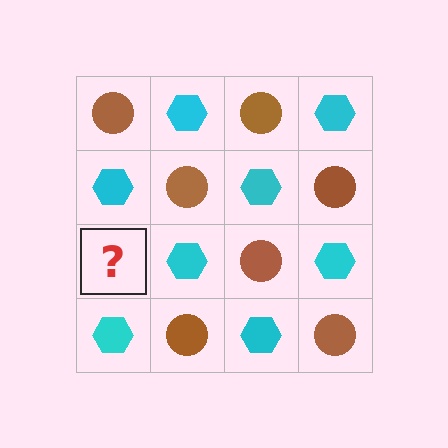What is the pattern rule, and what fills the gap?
The rule is that it alternates brown circle and cyan hexagon in a checkerboard pattern. The gap should be filled with a brown circle.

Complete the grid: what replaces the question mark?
The question mark should be replaced with a brown circle.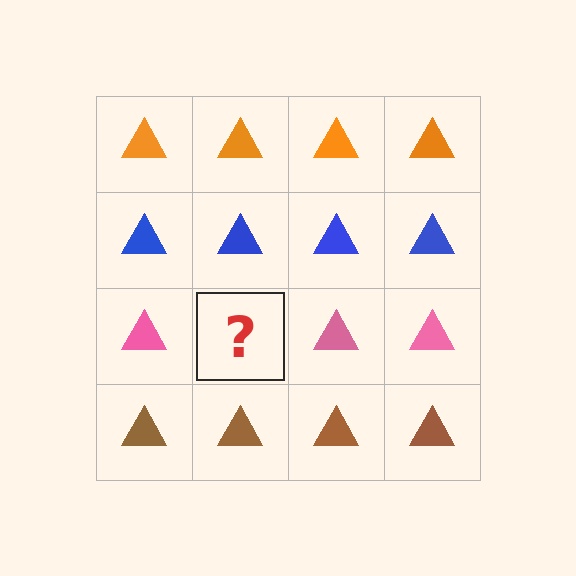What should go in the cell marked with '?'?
The missing cell should contain a pink triangle.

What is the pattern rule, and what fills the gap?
The rule is that each row has a consistent color. The gap should be filled with a pink triangle.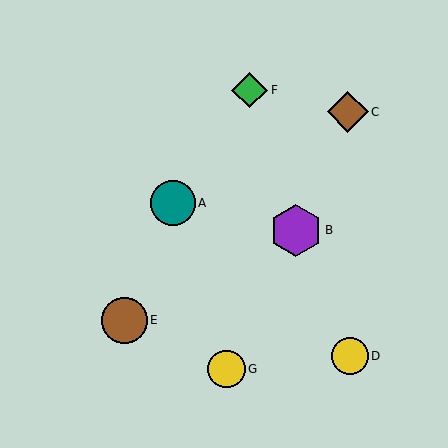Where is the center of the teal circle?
The center of the teal circle is at (173, 203).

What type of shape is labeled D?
Shape D is a yellow circle.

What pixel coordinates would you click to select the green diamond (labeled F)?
Click at (250, 90) to select the green diamond F.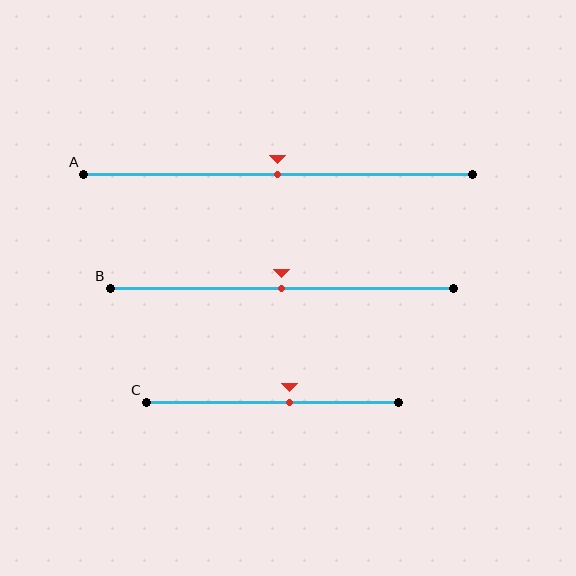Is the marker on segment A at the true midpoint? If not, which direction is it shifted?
Yes, the marker on segment A is at the true midpoint.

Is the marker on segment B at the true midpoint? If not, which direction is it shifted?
Yes, the marker on segment B is at the true midpoint.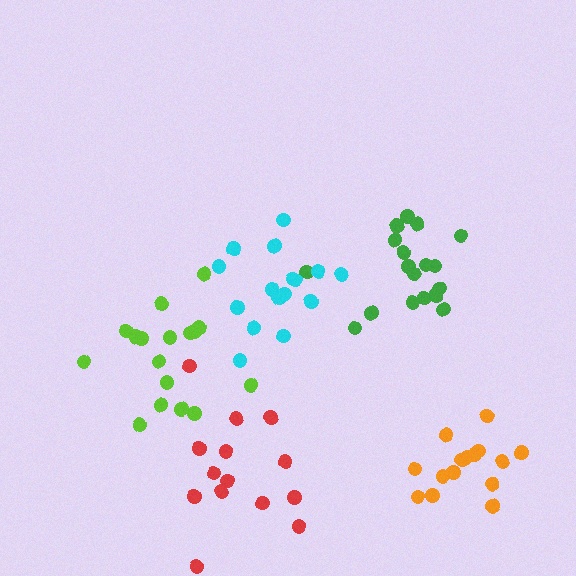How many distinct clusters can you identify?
There are 5 distinct clusters.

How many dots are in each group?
Group 1: 18 dots, Group 2: 16 dots, Group 3: 17 dots, Group 4: 16 dots, Group 5: 14 dots (81 total).